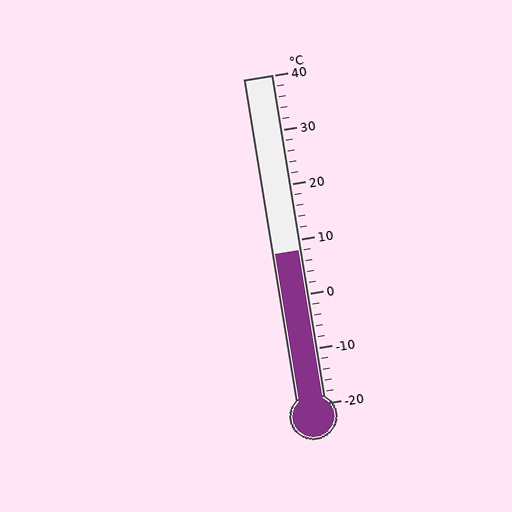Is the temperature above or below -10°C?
The temperature is above -10°C.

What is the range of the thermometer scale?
The thermometer scale ranges from -20°C to 40°C.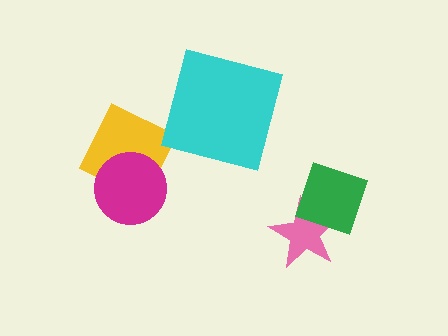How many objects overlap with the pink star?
1 object overlaps with the pink star.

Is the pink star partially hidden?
Yes, it is partially covered by another shape.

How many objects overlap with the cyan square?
0 objects overlap with the cyan square.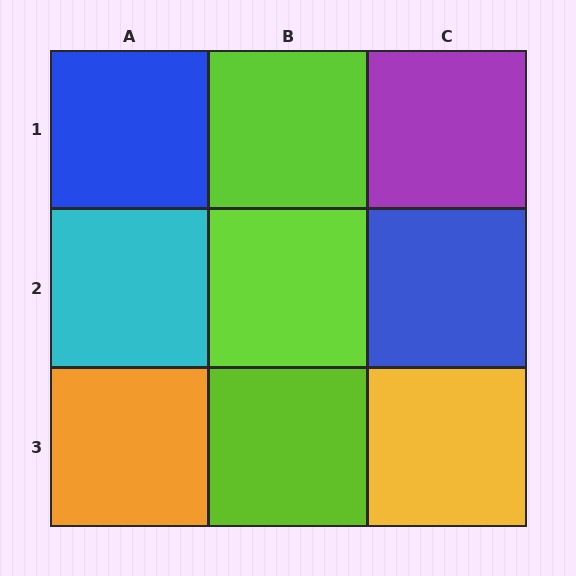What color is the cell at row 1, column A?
Blue.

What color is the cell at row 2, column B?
Lime.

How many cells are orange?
1 cell is orange.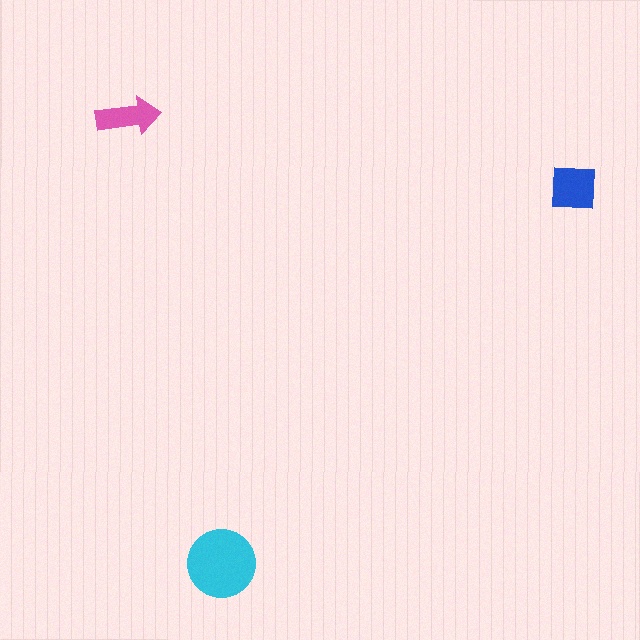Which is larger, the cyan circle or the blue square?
The cyan circle.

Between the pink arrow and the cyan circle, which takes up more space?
The cyan circle.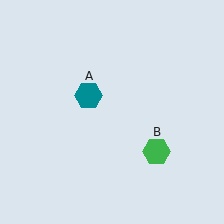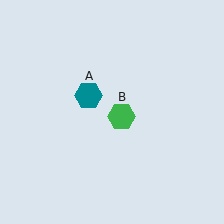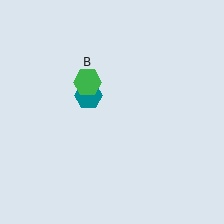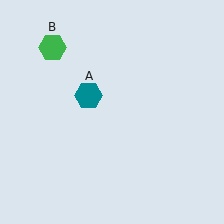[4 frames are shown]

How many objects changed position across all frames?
1 object changed position: green hexagon (object B).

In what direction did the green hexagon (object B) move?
The green hexagon (object B) moved up and to the left.